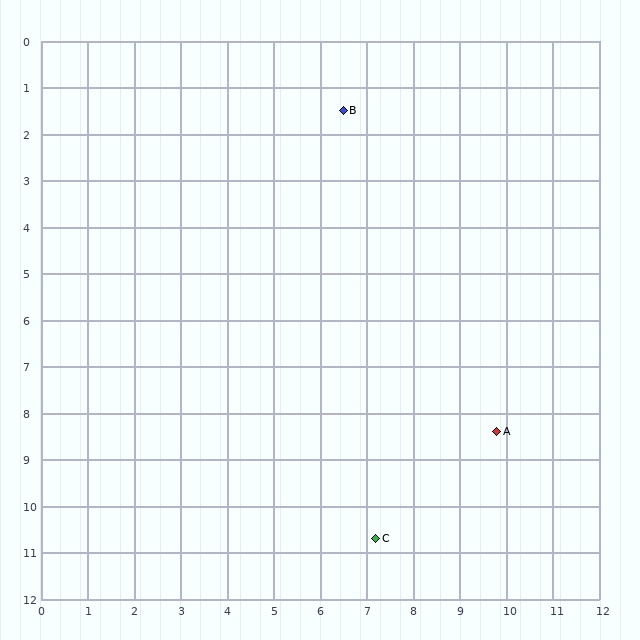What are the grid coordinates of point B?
Point B is at approximately (6.5, 1.5).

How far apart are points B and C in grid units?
Points B and C are about 9.2 grid units apart.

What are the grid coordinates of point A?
Point A is at approximately (9.8, 8.4).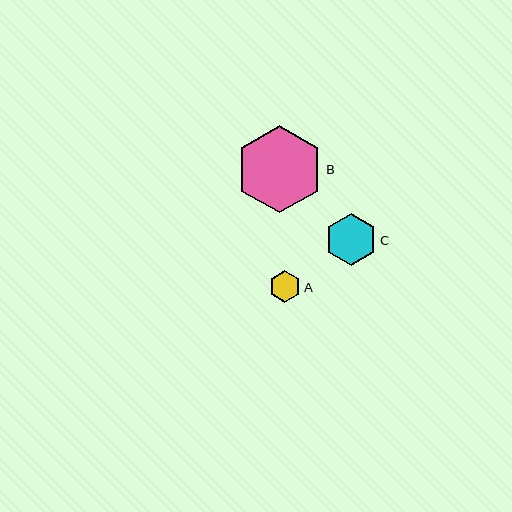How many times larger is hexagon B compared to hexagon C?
Hexagon B is approximately 1.7 times the size of hexagon C.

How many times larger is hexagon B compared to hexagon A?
Hexagon B is approximately 2.8 times the size of hexagon A.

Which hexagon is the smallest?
Hexagon A is the smallest with a size of approximately 32 pixels.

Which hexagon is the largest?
Hexagon B is the largest with a size of approximately 88 pixels.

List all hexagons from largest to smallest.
From largest to smallest: B, C, A.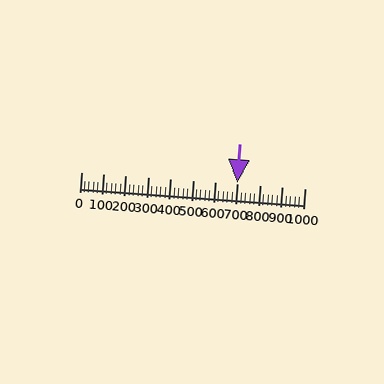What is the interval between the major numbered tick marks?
The major tick marks are spaced 100 units apart.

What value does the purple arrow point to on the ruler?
The purple arrow points to approximately 697.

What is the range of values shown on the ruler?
The ruler shows values from 0 to 1000.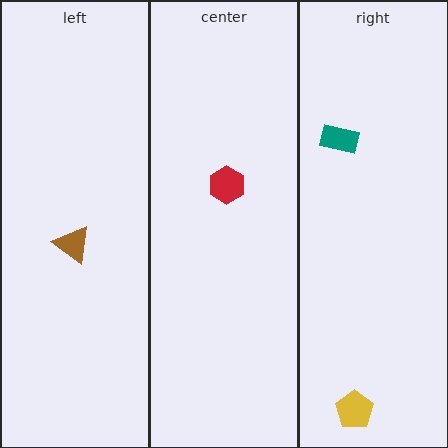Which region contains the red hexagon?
The center region.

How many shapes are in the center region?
1.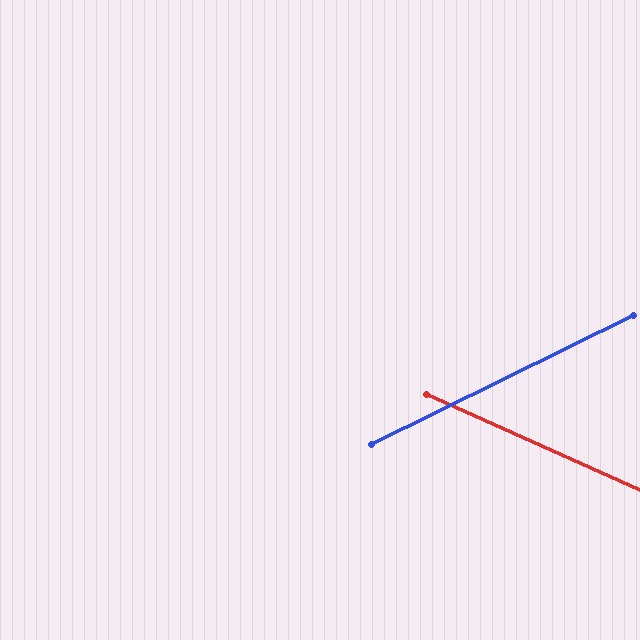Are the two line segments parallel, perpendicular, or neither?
Neither parallel nor perpendicular — they differ by about 51°.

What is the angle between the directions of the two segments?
Approximately 51 degrees.